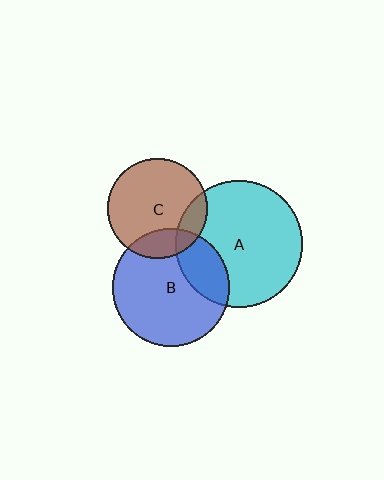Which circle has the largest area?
Circle A (cyan).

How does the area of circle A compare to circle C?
Approximately 1.6 times.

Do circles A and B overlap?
Yes.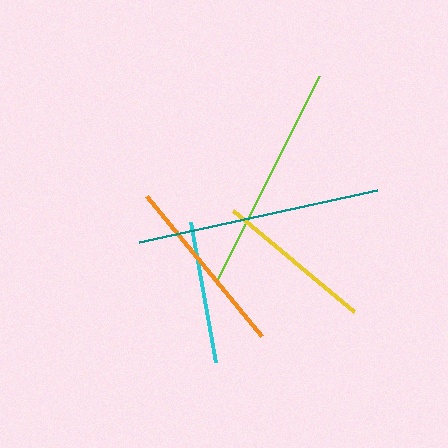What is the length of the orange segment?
The orange segment is approximately 180 pixels long.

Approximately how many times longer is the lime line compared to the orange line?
The lime line is approximately 1.3 times the length of the orange line.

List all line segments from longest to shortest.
From longest to shortest: teal, lime, orange, yellow, cyan.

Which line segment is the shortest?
The cyan line is the shortest at approximately 142 pixels.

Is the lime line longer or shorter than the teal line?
The teal line is longer than the lime line.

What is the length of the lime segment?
The lime segment is approximately 228 pixels long.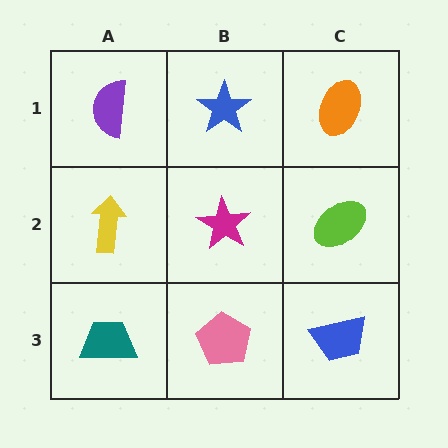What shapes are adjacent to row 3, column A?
A yellow arrow (row 2, column A), a pink pentagon (row 3, column B).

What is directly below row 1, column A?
A yellow arrow.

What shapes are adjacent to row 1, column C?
A lime ellipse (row 2, column C), a blue star (row 1, column B).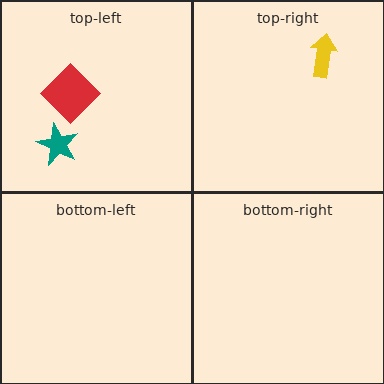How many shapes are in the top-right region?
1.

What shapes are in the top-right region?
The yellow arrow.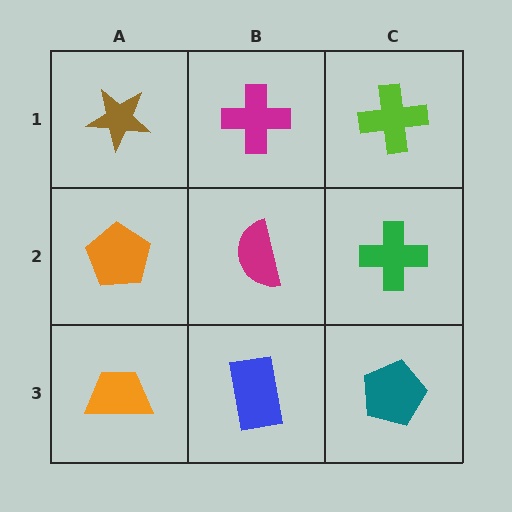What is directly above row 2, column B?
A magenta cross.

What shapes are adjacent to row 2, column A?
A brown star (row 1, column A), an orange trapezoid (row 3, column A), a magenta semicircle (row 2, column B).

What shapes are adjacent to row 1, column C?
A green cross (row 2, column C), a magenta cross (row 1, column B).